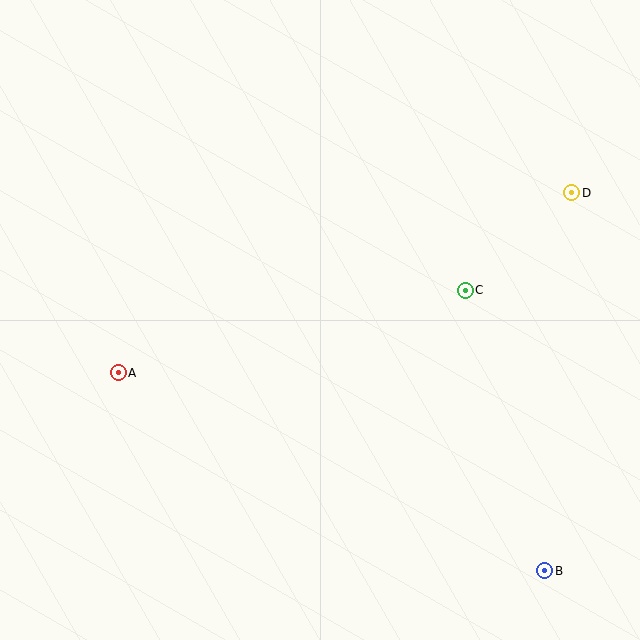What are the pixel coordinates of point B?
Point B is at (545, 571).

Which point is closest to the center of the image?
Point C at (465, 290) is closest to the center.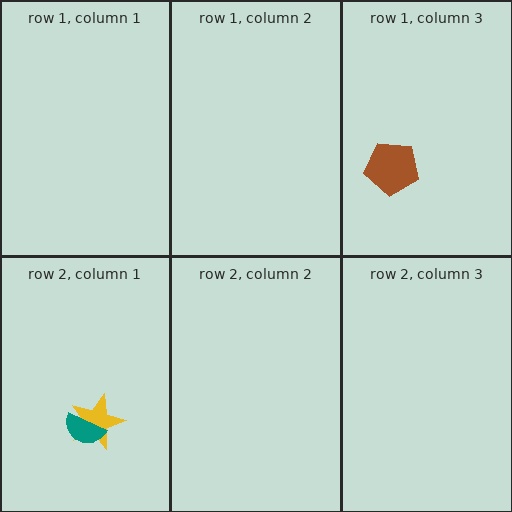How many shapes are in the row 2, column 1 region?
2.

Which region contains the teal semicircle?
The row 2, column 1 region.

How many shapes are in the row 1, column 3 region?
1.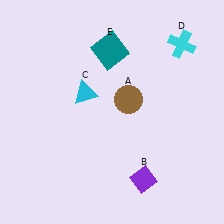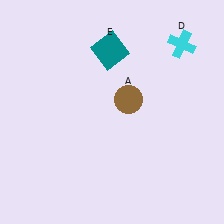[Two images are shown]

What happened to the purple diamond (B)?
The purple diamond (B) was removed in Image 2. It was in the bottom-right area of Image 1.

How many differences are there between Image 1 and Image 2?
There are 2 differences between the two images.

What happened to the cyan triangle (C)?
The cyan triangle (C) was removed in Image 2. It was in the top-left area of Image 1.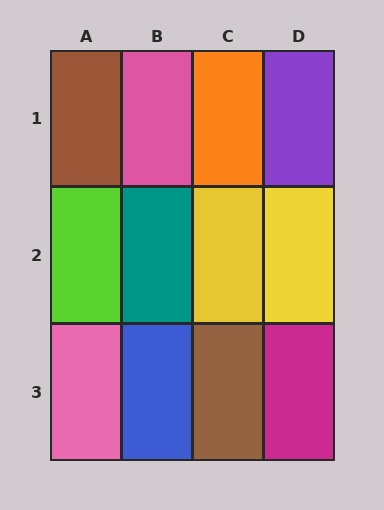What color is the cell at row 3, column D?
Magenta.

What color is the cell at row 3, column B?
Blue.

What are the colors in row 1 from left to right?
Brown, pink, orange, purple.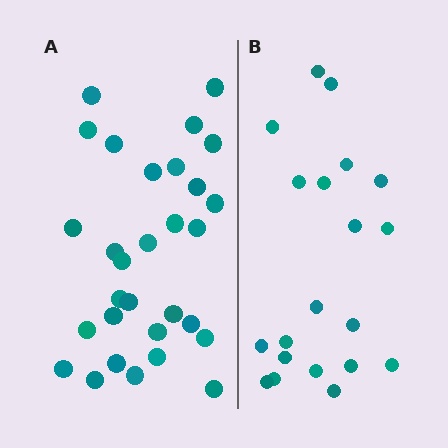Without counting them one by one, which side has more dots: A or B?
Region A (the left region) has more dots.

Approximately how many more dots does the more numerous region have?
Region A has roughly 10 or so more dots than region B.